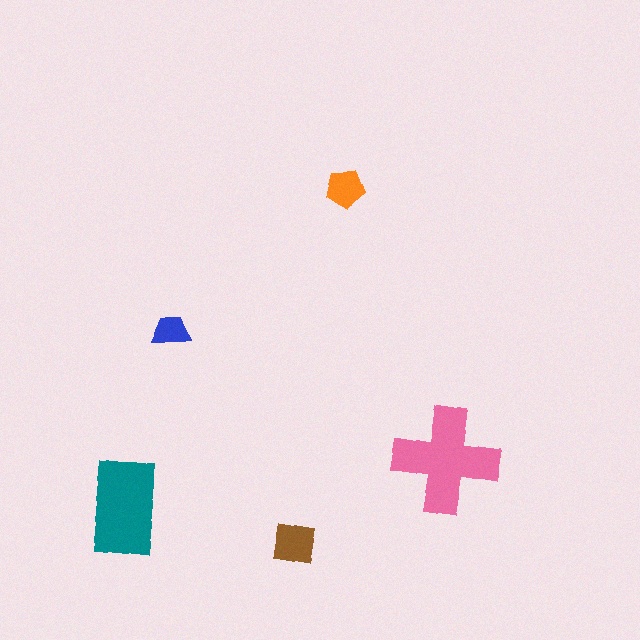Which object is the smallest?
The blue trapezoid.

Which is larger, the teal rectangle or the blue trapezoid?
The teal rectangle.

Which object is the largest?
The pink cross.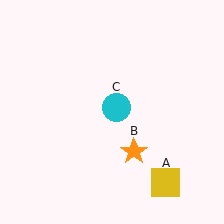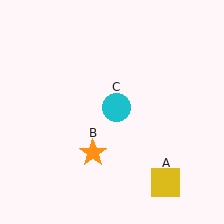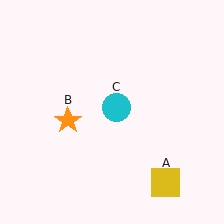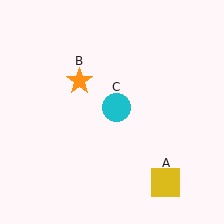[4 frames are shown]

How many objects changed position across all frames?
1 object changed position: orange star (object B).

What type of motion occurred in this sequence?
The orange star (object B) rotated clockwise around the center of the scene.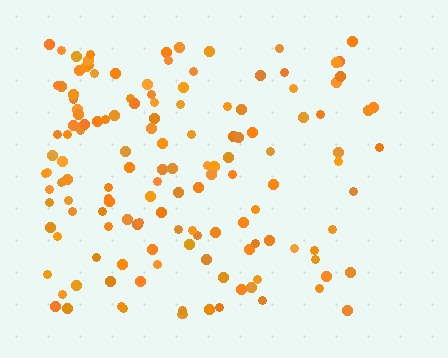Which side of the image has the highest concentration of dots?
The left.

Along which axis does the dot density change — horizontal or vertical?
Horizontal.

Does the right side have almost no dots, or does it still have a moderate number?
Still a moderate number, just noticeably fewer than the left.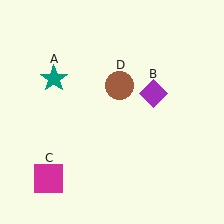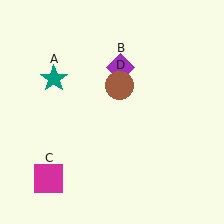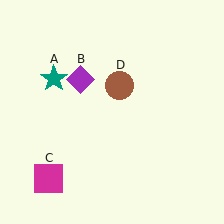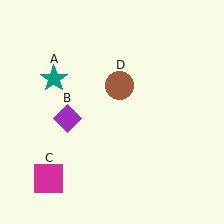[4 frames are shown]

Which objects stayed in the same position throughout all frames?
Teal star (object A) and magenta square (object C) and brown circle (object D) remained stationary.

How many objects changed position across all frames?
1 object changed position: purple diamond (object B).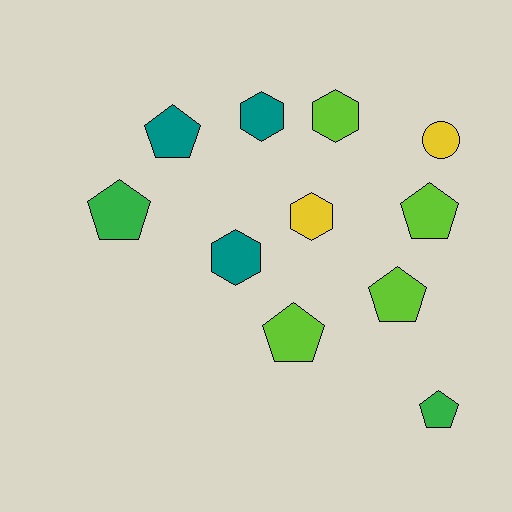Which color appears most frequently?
Lime, with 4 objects.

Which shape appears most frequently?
Pentagon, with 6 objects.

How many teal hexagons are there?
There are 2 teal hexagons.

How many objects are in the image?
There are 11 objects.